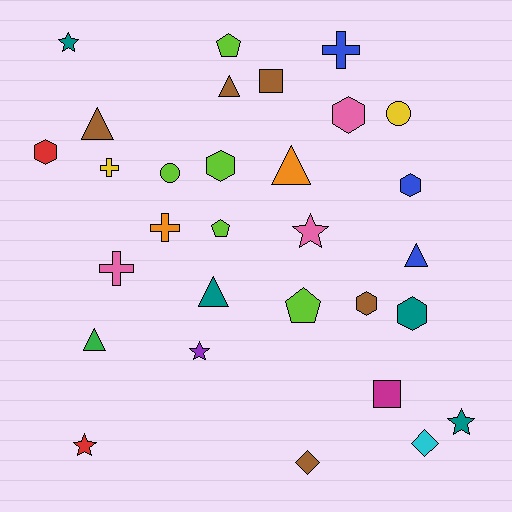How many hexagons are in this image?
There are 6 hexagons.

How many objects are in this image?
There are 30 objects.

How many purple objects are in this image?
There is 1 purple object.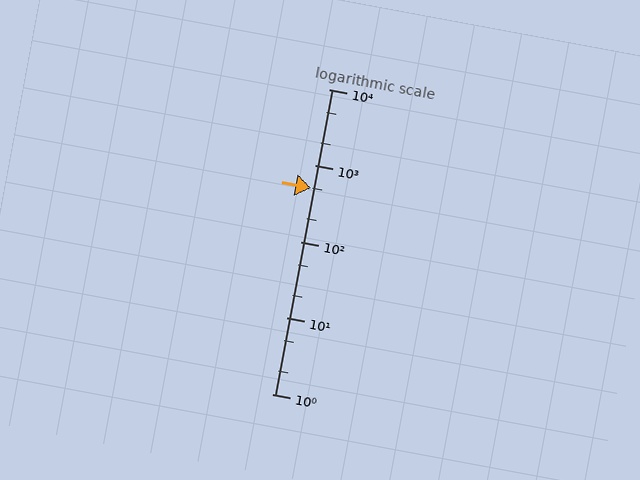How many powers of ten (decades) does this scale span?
The scale spans 4 decades, from 1 to 10000.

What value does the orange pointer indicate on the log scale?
The pointer indicates approximately 510.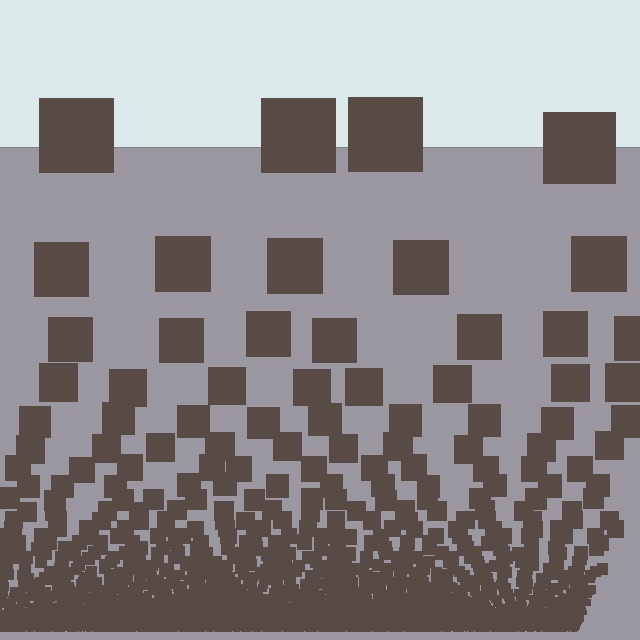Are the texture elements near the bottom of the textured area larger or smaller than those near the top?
Smaller. The gradient is inverted — elements near the bottom are smaller and denser.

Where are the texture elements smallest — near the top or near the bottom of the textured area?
Near the bottom.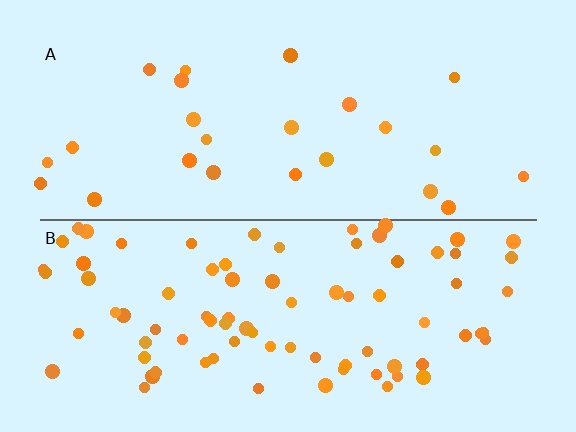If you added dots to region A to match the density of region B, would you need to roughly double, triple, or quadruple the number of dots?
Approximately triple.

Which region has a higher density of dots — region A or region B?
B (the bottom).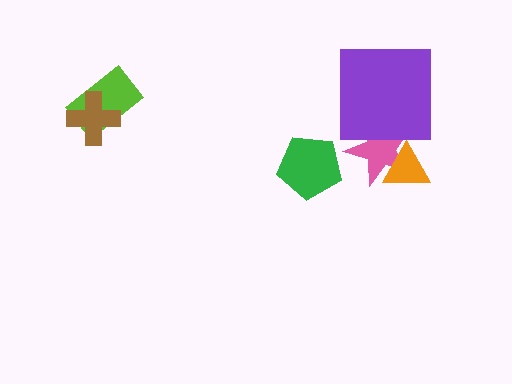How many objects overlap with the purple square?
1 object overlaps with the purple square.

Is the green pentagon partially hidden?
No, no other shape covers it.